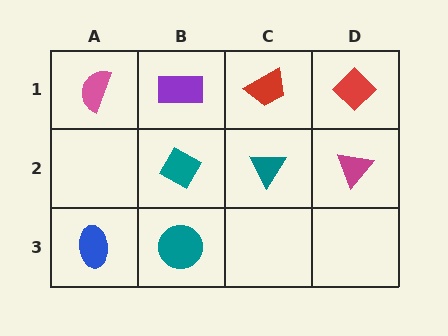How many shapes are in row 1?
4 shapes.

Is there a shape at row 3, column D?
No, that cell is empty.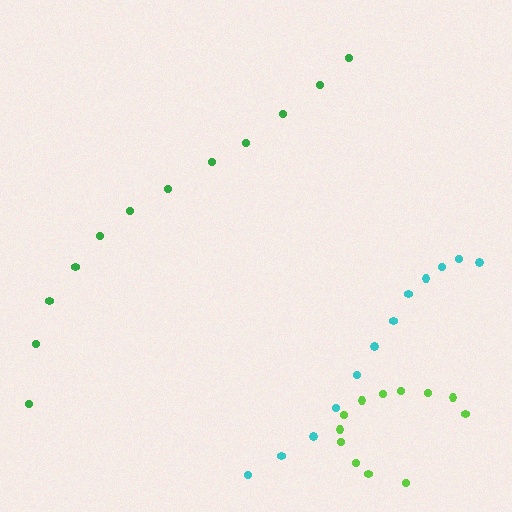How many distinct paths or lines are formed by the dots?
There are 3 distinct paths.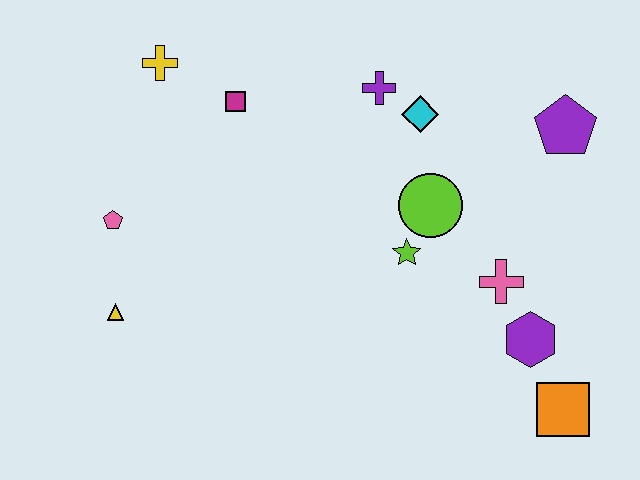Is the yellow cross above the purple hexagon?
Yes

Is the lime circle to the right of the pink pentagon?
Yes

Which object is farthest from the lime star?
The yellow cross is farthest from the lime star.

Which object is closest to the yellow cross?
The magenta square is closest to the yellow cross.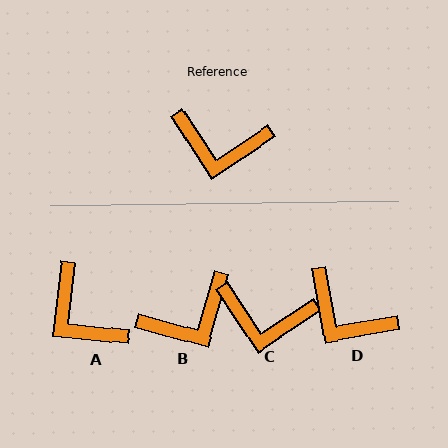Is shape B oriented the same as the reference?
No, it is off by about 41 degrees.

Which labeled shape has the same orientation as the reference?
C.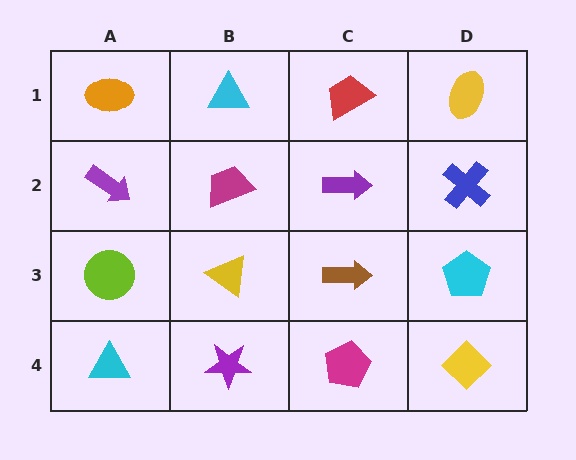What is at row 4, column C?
A magenta pentagon.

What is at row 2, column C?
A purple arrow.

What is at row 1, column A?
An orange ellipse.